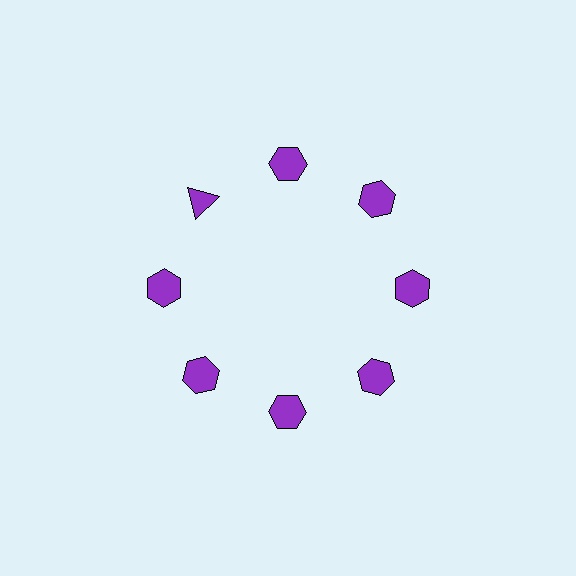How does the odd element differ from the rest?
It has a different shape: triangle instead of hexagon.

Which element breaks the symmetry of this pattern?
The purple triangle at roughly the 10 o'clock position breaks the symmetry. All other shapes are purple hexagons.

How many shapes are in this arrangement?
There are 8 shapes arranged in a ring pattern.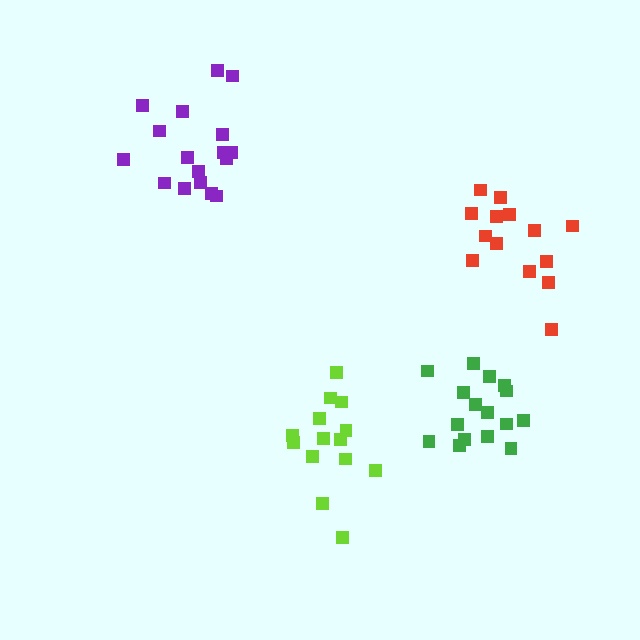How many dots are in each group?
Group 1: 14 dots, Group 2: 16 dots, Group 3: 14 dots, Group 4: 17 dots (61 total).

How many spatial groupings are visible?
There are 4 spatial groupings.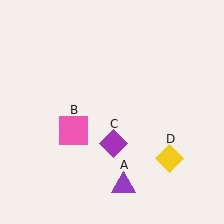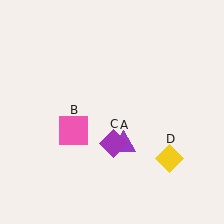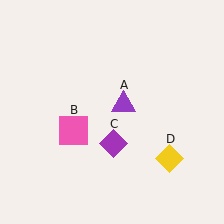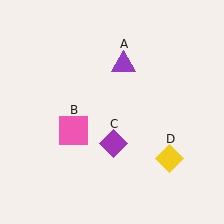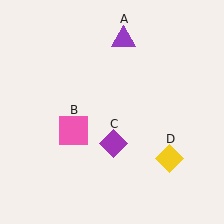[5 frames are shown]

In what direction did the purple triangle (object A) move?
The purple triangle (object A) moved up.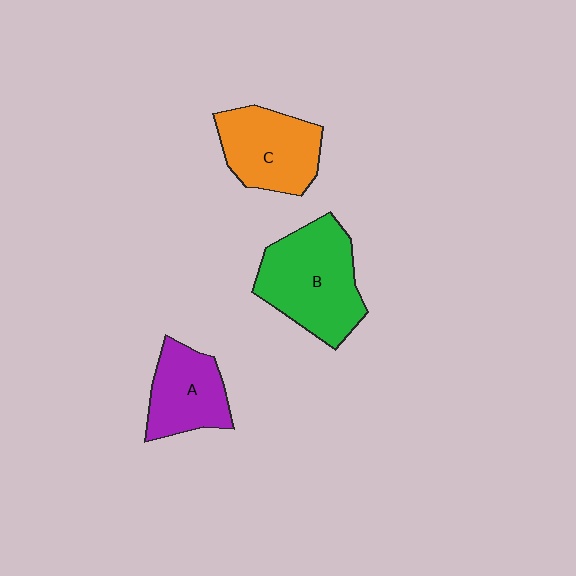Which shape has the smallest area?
Shape A (purple).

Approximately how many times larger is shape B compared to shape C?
Approximately 1.3 times.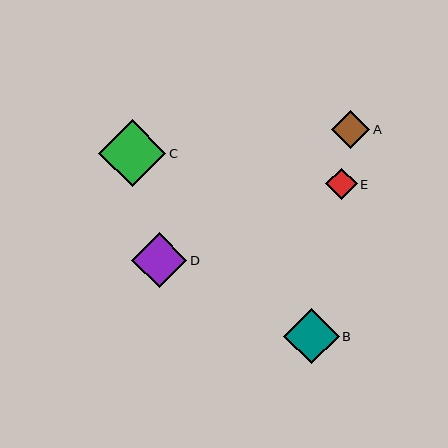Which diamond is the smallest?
Diamond E is the smallest with a size of approximately 31 pixels.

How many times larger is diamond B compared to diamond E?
Diamond B is approximately 1.8 times the size of diamond E.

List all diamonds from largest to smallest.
From largest to smallest: C, B, D, A, E.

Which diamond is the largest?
Diamond C is the largest with a size of approximately 67 pixels.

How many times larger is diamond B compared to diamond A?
Diamond B is approximately 1.5 times the size of diamond A.